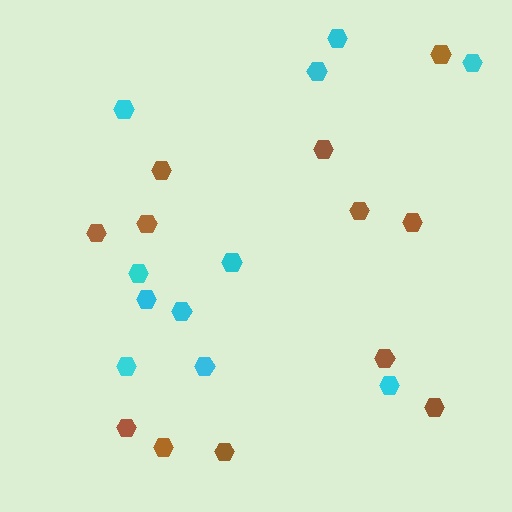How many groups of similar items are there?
There are 2 groups: one group of brown hexagons (12) and one group of cyan hexagons (11).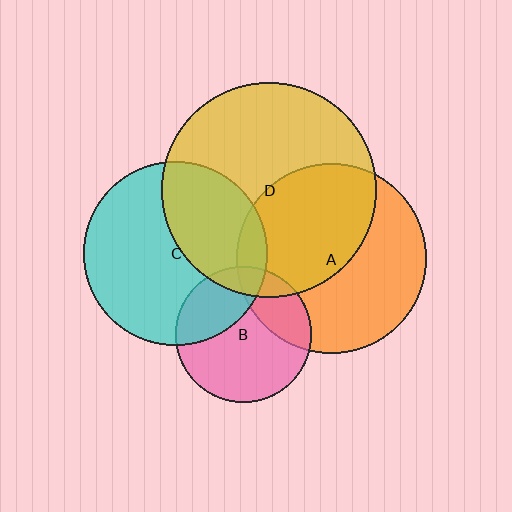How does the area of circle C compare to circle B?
Approximately 1.8 times.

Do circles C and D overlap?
Yes.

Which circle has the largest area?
Circle D (yellow).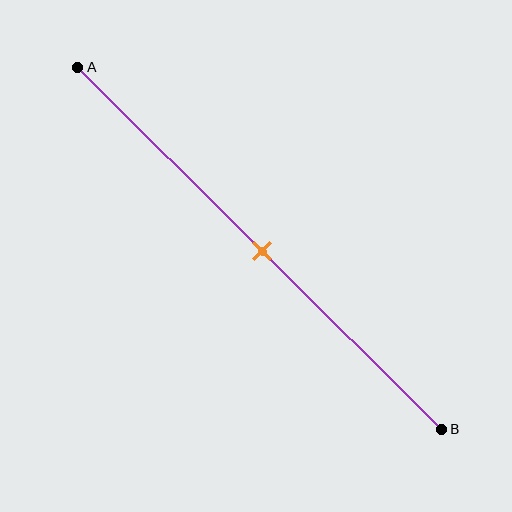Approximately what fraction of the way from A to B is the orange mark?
The orange mark is approximately 50% of the way from A to B.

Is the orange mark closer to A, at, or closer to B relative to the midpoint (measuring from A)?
The orange mark is approximately at the midpoint of segment AB.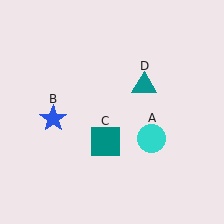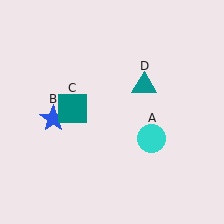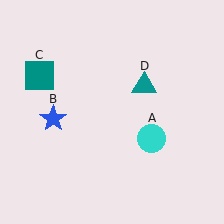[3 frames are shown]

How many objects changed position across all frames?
1 object changed position: teal square (object C).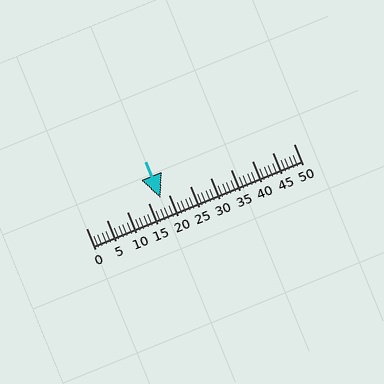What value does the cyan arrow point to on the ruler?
The cyan arrow points to approximately 18.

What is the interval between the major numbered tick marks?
The major tick marks are spaced 5 units apart.